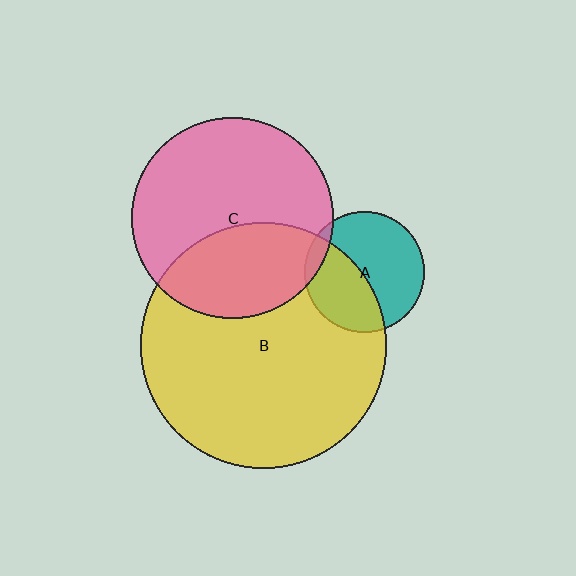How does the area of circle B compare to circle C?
Approximately 1.5 times.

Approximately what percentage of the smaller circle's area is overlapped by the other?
Approximately 10%.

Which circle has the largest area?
Circle B (yellow).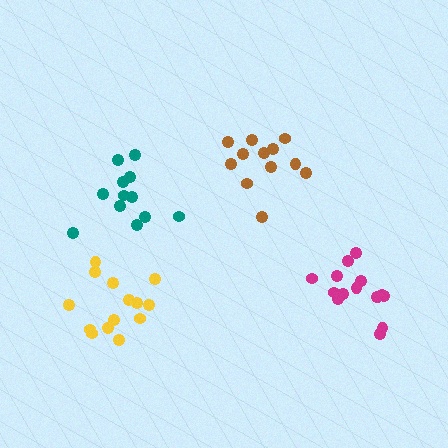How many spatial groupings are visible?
There are 4 spatial groupings.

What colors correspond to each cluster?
The clusters are colored: teal, magenta, brown, yellow.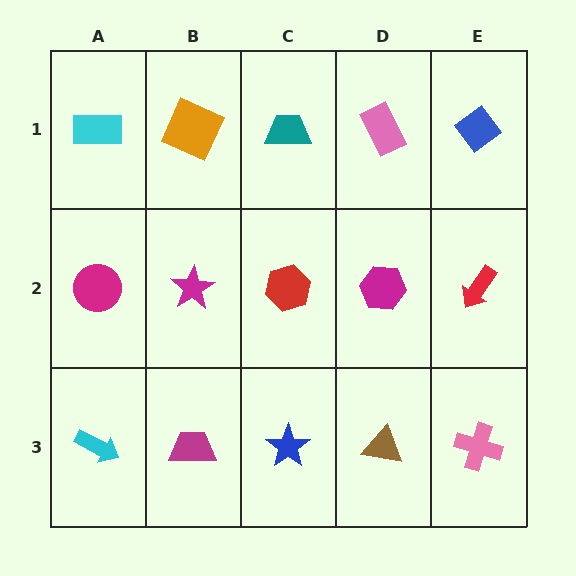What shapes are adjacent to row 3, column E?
A red arrow (row 2, column E), a brown triangle (row 3, column D).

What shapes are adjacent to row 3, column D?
A magenta hexagon (row 2, column D), a blue star (row 3, column C), a pink cross (row 3, column E).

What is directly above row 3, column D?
A magenta hexagon.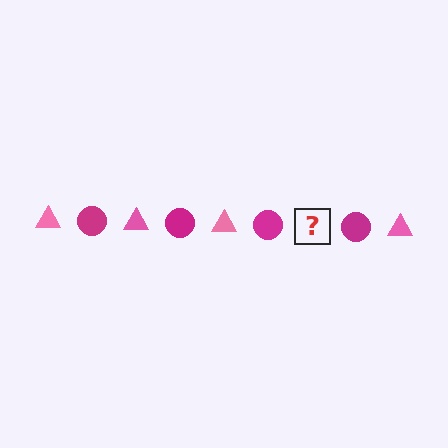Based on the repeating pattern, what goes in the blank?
The blank should be a pink triangle.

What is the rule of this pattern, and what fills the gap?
The rule is that the pattern alternates between pink triangle and magenta circle. The gap should be filled with a pink triangle.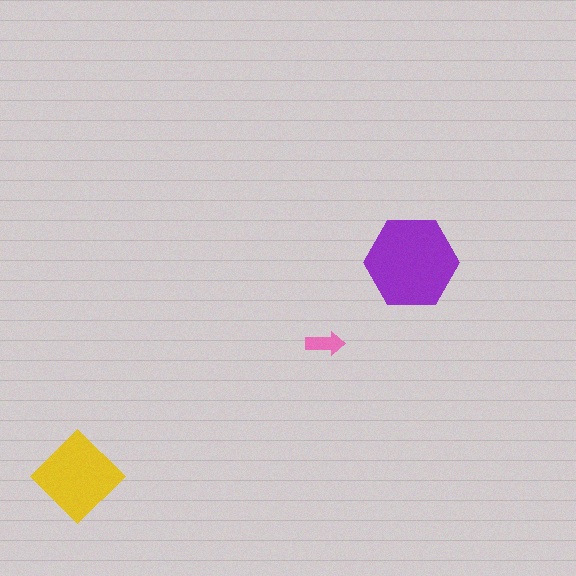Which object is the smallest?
The pink arrow.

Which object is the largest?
The purple hexagon.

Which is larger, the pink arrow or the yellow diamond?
The yellow diamond.